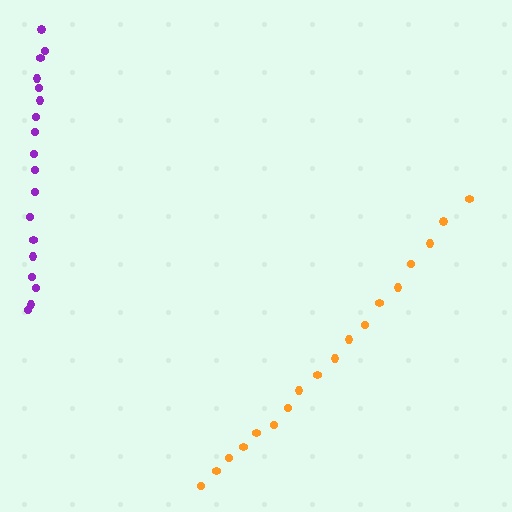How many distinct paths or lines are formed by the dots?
There are 2 distinct paths.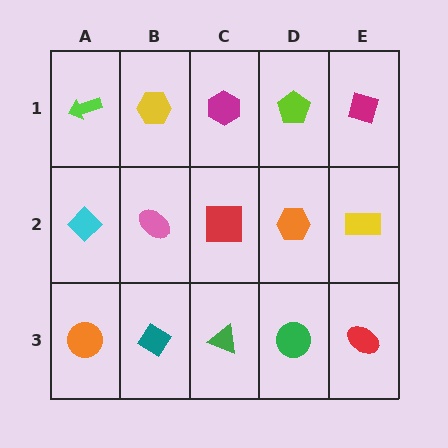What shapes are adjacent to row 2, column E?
A magenta diamond (row 1, column E), a red ellipse (row 3, column E), an orange hexagon (row 2, column D).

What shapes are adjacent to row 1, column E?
A yellow rectangle (row 2, column E), a lime pentagon (row 1, column D).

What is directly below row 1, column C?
A red square.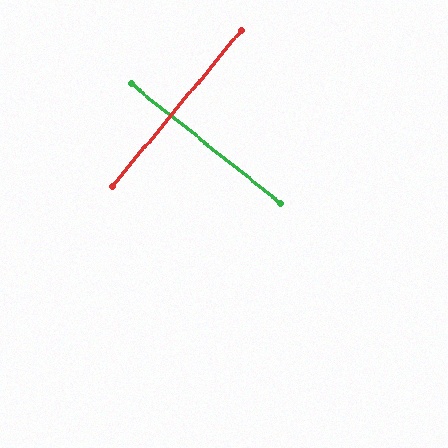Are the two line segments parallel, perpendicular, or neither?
Perpendicular — they meet at approximately 89°.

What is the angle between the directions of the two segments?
Approximately 89 degrees.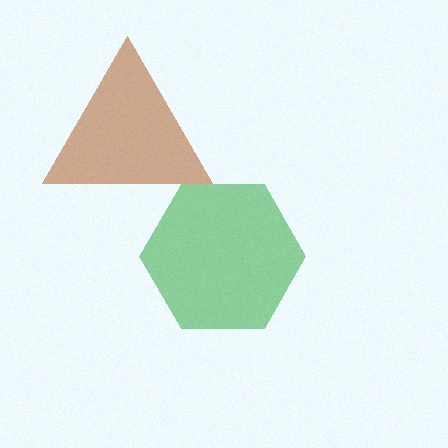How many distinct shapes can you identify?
There are 2 distinct shapes: a brown triangle, a green hexagon.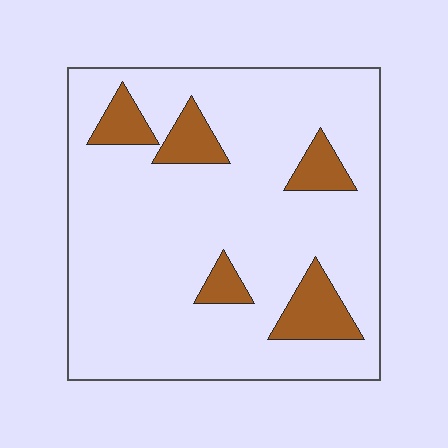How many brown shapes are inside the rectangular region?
5.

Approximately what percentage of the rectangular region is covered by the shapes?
Approximately 15%.